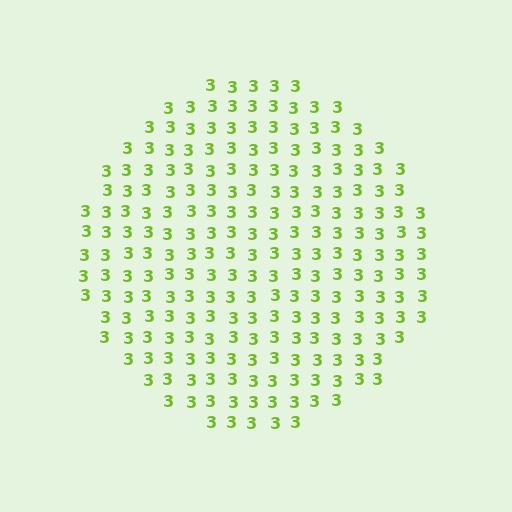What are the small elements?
The small elements are digit 3's.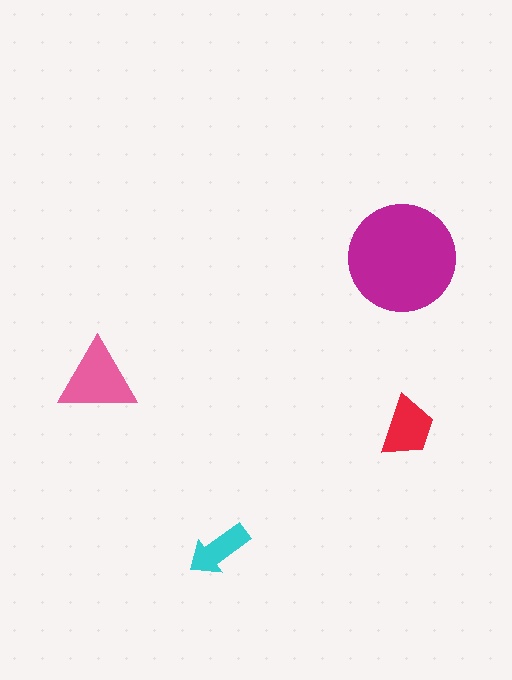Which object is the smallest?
The cyan arrow.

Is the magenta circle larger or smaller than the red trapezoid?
Larger.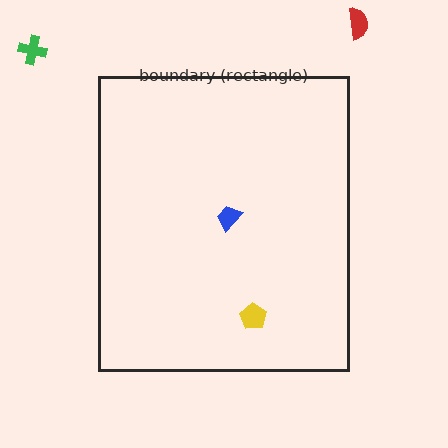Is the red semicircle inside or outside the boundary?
Outside.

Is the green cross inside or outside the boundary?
Outside.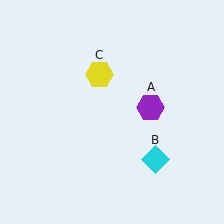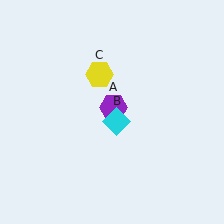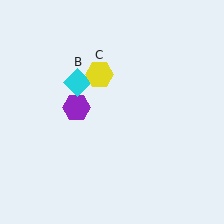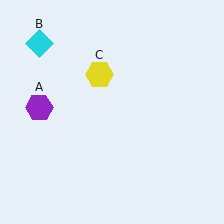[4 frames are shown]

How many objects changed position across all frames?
2 objects changed position: purple hexagon (object A), cyan diamond (object B).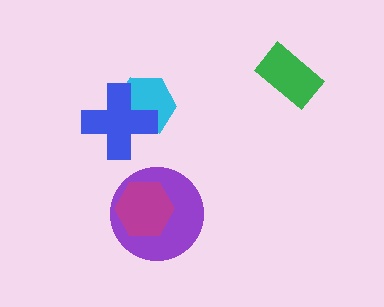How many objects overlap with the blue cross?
1 object overlaps with the blue cross.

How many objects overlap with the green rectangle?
0 objects overlap with the green rectangle.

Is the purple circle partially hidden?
Yes, it is partially covered by another shape.